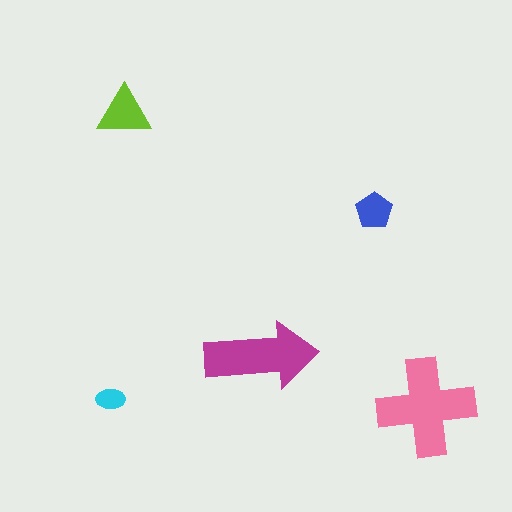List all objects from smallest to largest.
The cyan ellipse, the blue pentagon, the lime triangle, the magenta arrow, the pink cross.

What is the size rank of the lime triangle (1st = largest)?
3rd.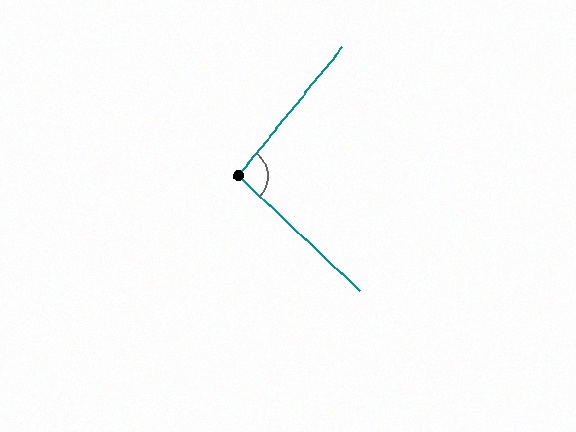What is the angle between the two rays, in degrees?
Approximately 94 degrees.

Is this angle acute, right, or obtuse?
It is approximately a right angle.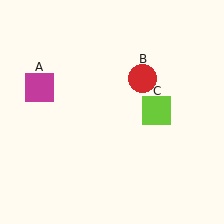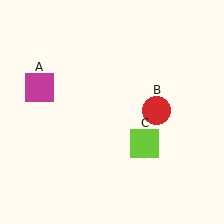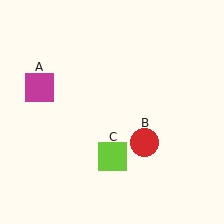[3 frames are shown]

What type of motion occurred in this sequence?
The red circle (object B), lime square (object C) rotated clockwise around the center of the scene.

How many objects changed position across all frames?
2 objects changed position: red circle (object B), lime square (object C).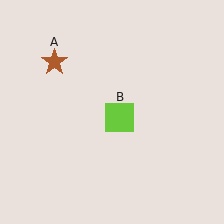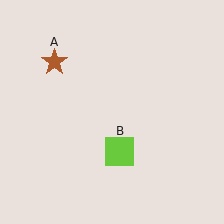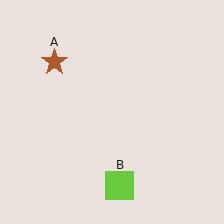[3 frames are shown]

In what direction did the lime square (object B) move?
The lime square (object B) moved down.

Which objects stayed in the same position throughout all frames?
Brown star (object A) remained stationary.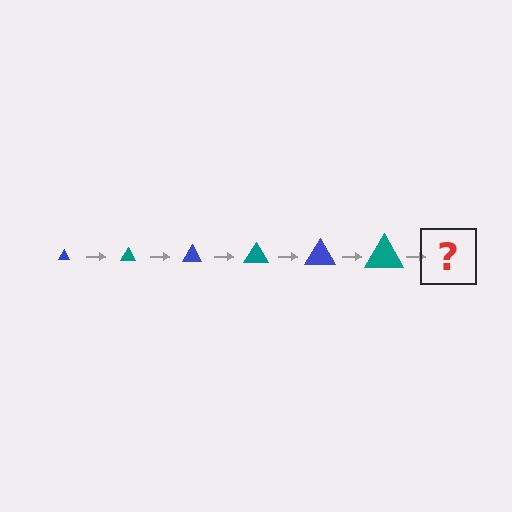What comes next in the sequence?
The next element should be a blue triangle, larger than the previous one.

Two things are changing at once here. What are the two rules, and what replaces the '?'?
The two rules are that the triangle grows larger each step and the color cycles through blue and teal. The '?' should be a blue triangle, larger than the previous one.